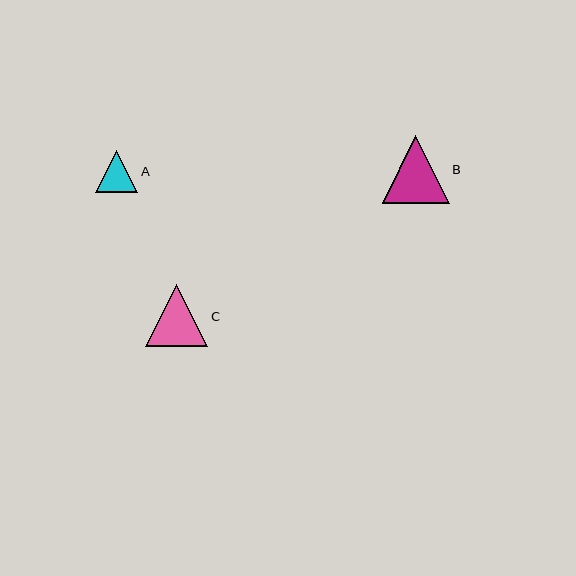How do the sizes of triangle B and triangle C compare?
Triangle B and triangle C are approximately the same size.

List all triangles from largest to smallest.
From largest to smallest: B, C, A.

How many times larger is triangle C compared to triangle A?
Triangle C is approximately 1.5 times the size of triangle A.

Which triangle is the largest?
Triangle B is the largest with a size of approximately 67 pixels.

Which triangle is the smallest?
Triangle A is the smallest with a size of approximately 43 pixels.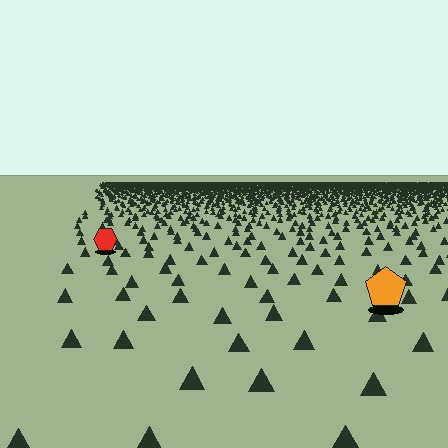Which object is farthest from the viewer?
The red hexagon is farthest from the viewer. It appears smaller and the ground texture around it is denser.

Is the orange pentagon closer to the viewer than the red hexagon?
Yes. The orange pentagon is closer — you can tell from the texture gradient: the ground texture is coarser near it.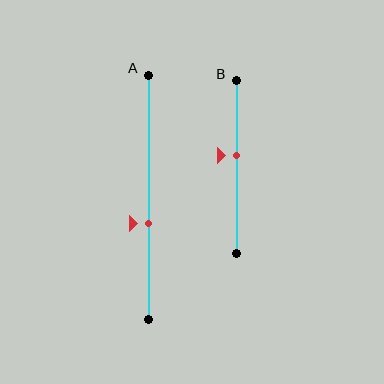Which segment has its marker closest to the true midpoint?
Segment B has its marker closest to the true midpoint.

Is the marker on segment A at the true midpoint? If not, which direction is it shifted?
No, the marker on segment A is shifted downward by about 10% of the segment length.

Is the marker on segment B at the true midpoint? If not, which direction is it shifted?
No, the marker on segment B is shifted upward by about 7% of the segment length.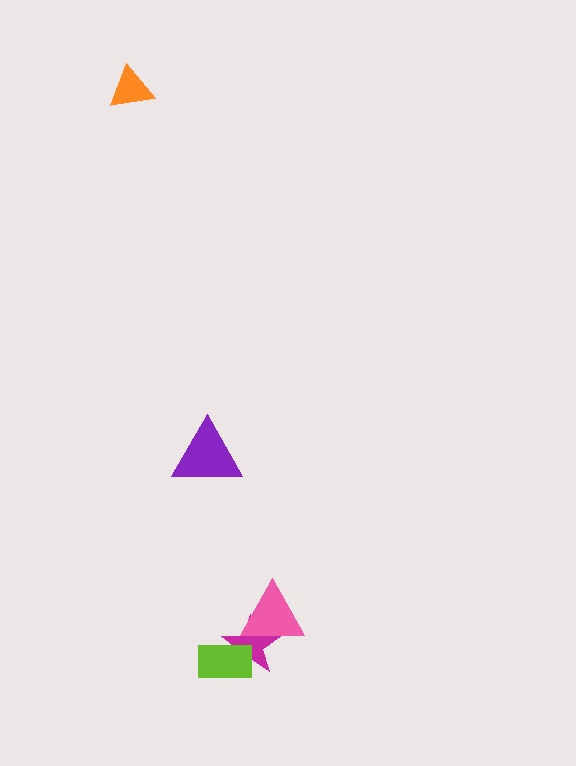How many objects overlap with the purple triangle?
0 objects overlap with the purple triangle.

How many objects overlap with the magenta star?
2 objects overlap with the magenta star.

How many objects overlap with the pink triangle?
1 object overlaps with the pink triangle.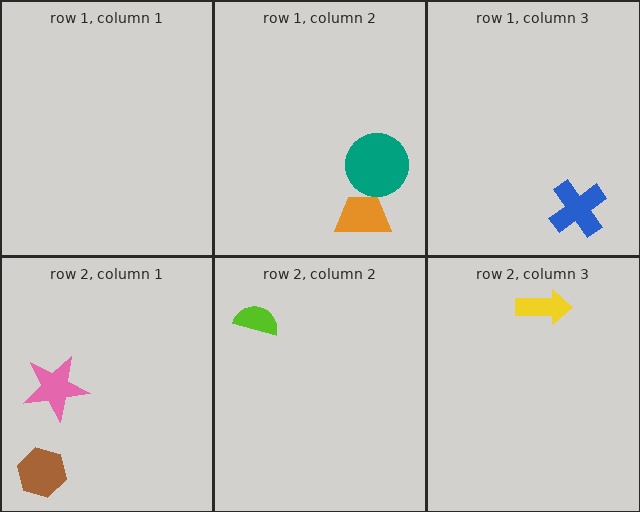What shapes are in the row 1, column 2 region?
The teal circle, the orange trapezoid.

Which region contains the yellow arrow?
The row 2, column 3 region.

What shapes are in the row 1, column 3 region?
The blue cross.